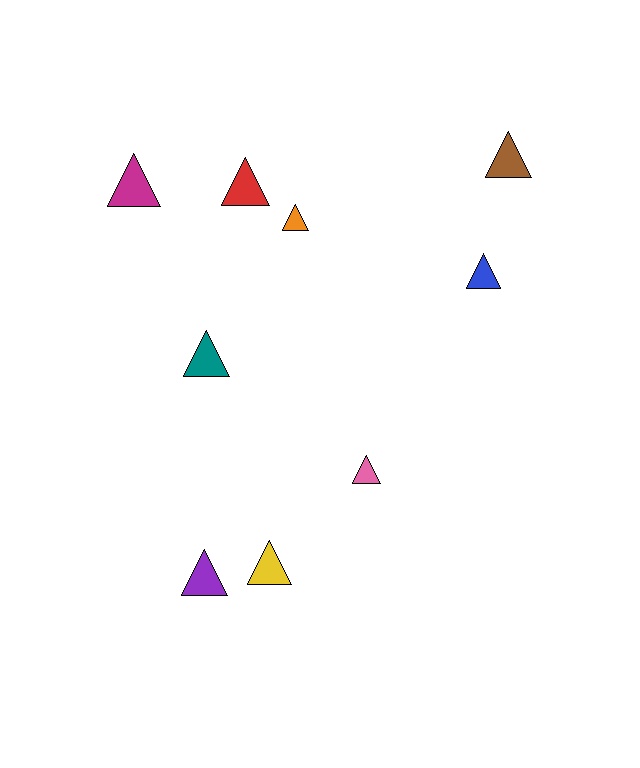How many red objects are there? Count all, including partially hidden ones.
There is 1 red object.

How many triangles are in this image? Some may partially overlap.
There are 9 triangles.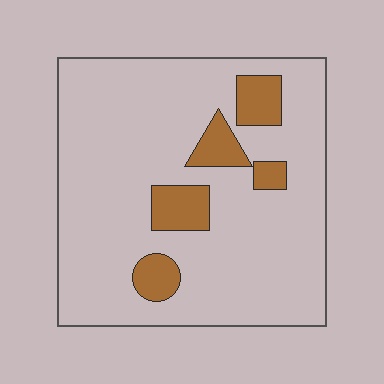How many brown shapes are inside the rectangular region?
5.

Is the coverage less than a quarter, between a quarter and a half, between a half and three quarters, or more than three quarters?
Less than a quarter.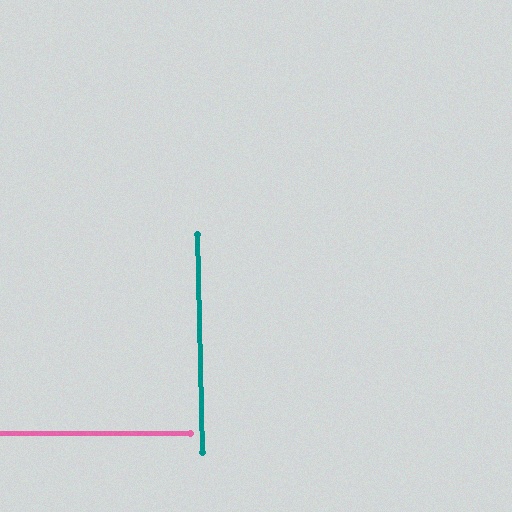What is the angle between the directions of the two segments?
Approximately 89 degrees.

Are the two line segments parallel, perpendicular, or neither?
Perpendicular — they meet at approximately 89°.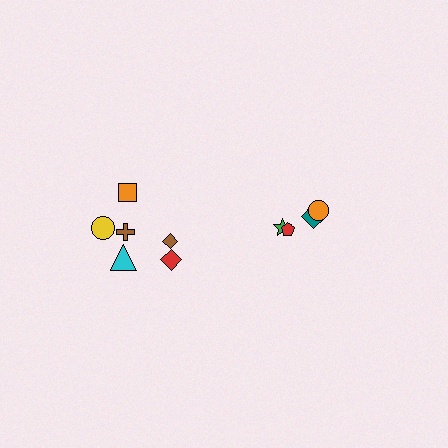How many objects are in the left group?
There are 6 objects.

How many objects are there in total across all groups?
There are 10 objects.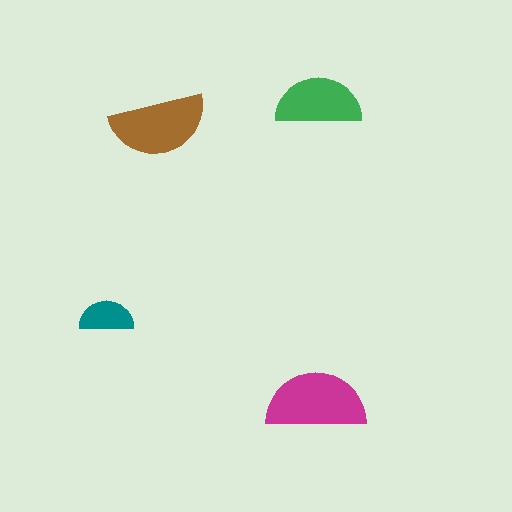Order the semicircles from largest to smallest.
the magenta one, the brown one, the green one, the teal one.